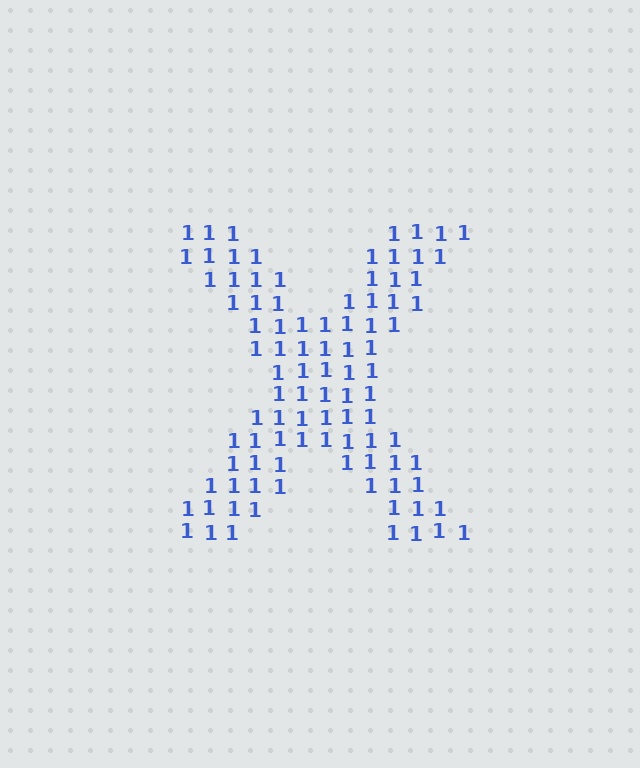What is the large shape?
The large shape is the letter X.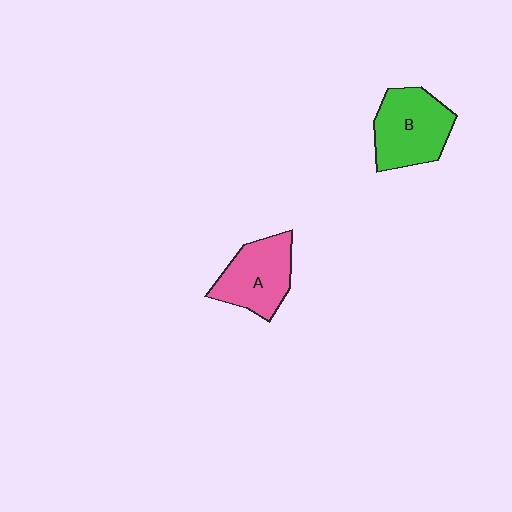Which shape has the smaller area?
Shape A (pink).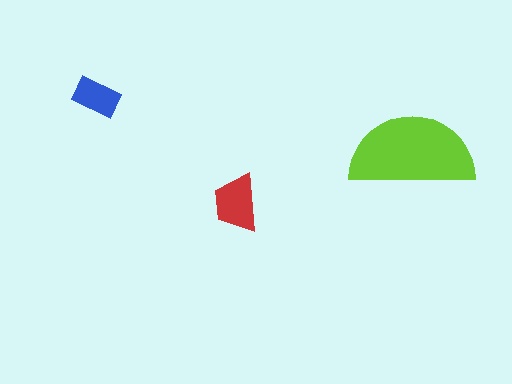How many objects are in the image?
There are 3 objects in the image.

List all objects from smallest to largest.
The blue rectangle, the red trapezoid, the lime semicircle.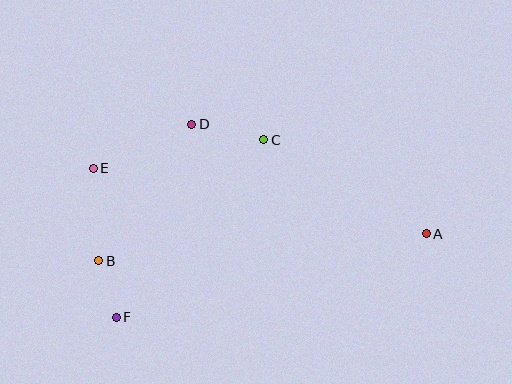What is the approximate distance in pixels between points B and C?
The distance between B and C is approximately 205 pixels.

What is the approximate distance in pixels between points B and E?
The distance between B and E is approximately 93 pixels.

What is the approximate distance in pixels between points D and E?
The distance between D and E is approximately 108 pixels.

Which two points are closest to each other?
Points B and F are closest to each other.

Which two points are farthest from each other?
Points A and E are farthest from each other.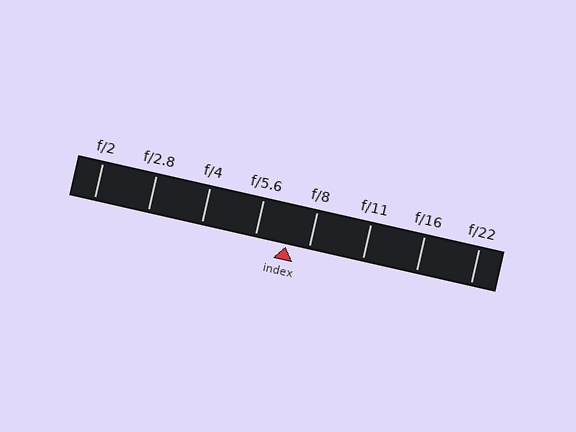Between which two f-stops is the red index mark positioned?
The index mark is between f/5.6 and f/8.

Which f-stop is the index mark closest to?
The index mark is closest to f/8.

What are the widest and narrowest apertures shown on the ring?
The widest aperture shown is f/2 and the narrowest is f/22.